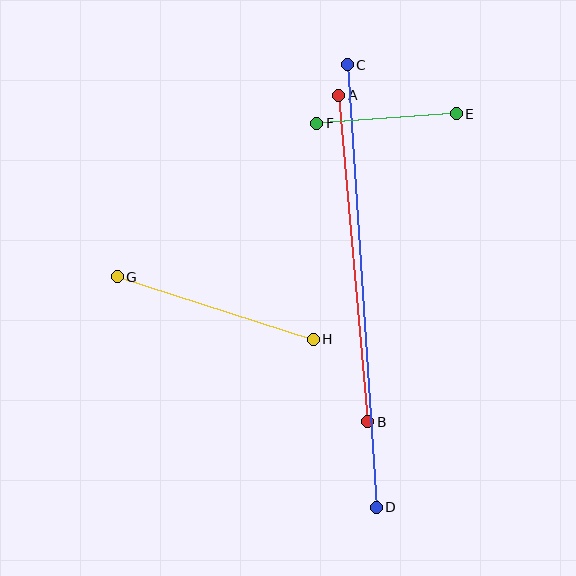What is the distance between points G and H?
The distance is approximately 206 pixels.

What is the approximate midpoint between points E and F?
The midpoint is at approximately (386, 118) pixels.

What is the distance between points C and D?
The distance is approximately 443 pixels.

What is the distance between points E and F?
The distance is approximately 140 pixels.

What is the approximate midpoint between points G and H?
The midpoint is at approximately (215, 308) pixels.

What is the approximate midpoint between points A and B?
The midpoint is at approximately (353, 259) pixels.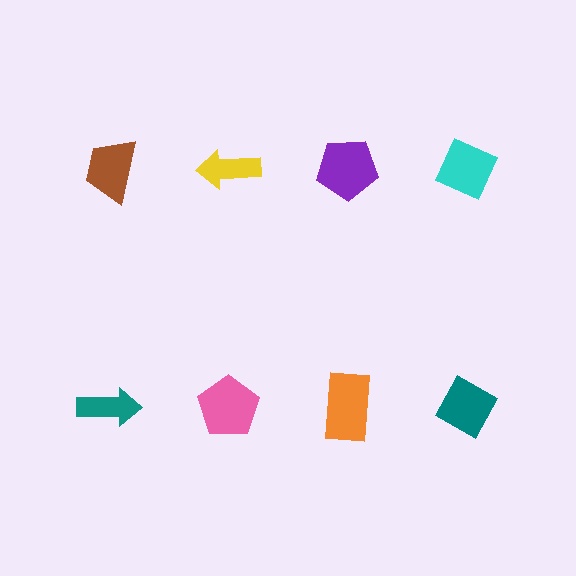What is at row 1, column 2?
A yellow arrow.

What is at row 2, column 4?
A teal diamond.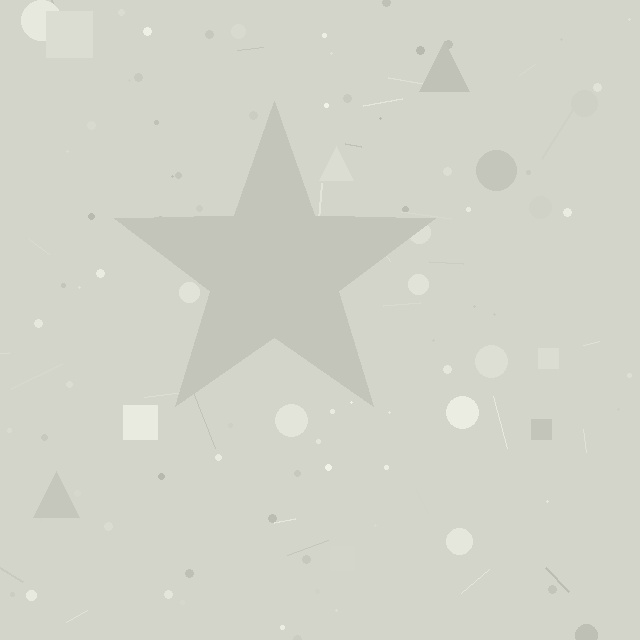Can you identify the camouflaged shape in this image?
The camouflaged shape is a star.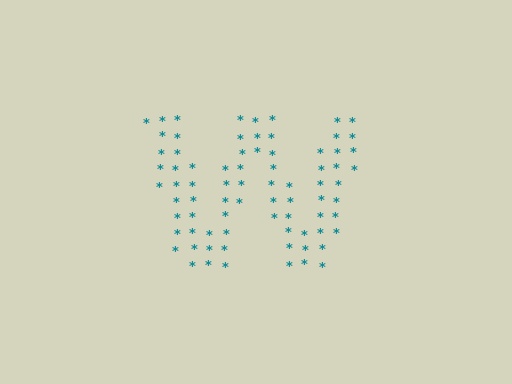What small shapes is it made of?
It is made of small asterisks.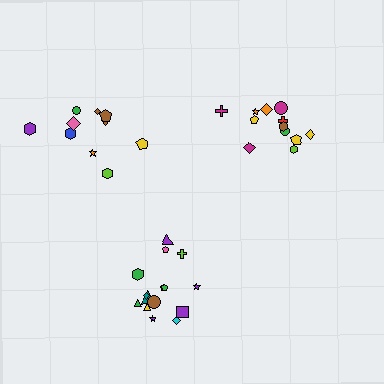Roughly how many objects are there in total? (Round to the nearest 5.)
Roughly 35 objects in total.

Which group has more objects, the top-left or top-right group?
The top-right group.